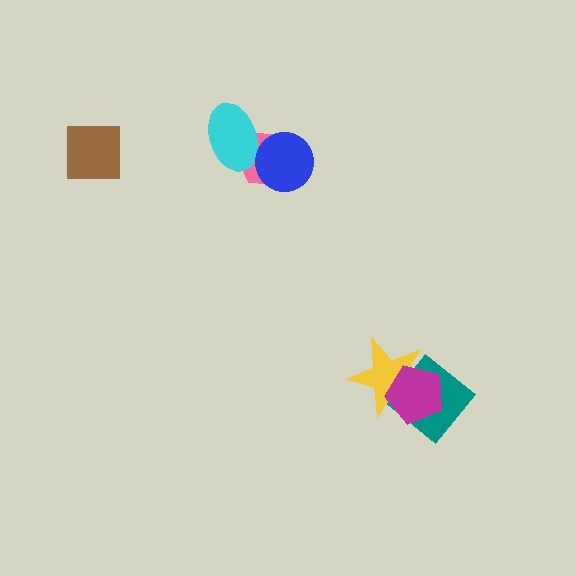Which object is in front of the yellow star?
The magenta pentagon is in front of the yellow star.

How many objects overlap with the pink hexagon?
2 objects overlap with the pink hexagon.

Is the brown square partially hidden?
No, no other shape covers it.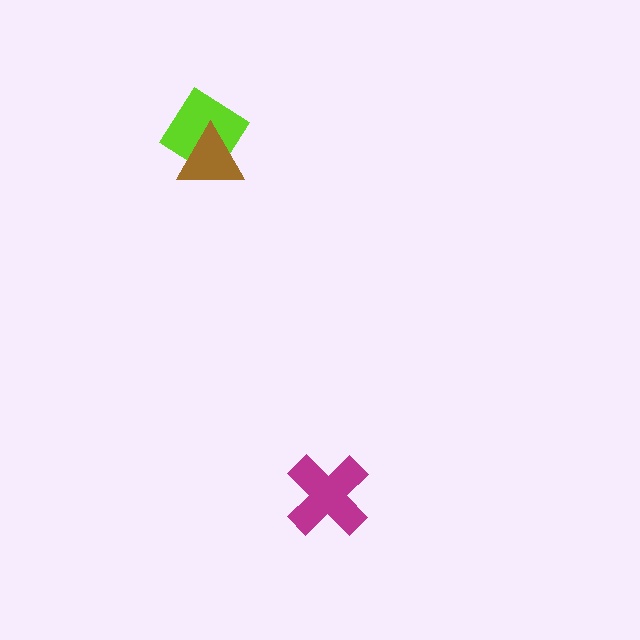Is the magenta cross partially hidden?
No, no other shape covers it.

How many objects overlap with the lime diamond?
1 object overlaps with the lime diamond.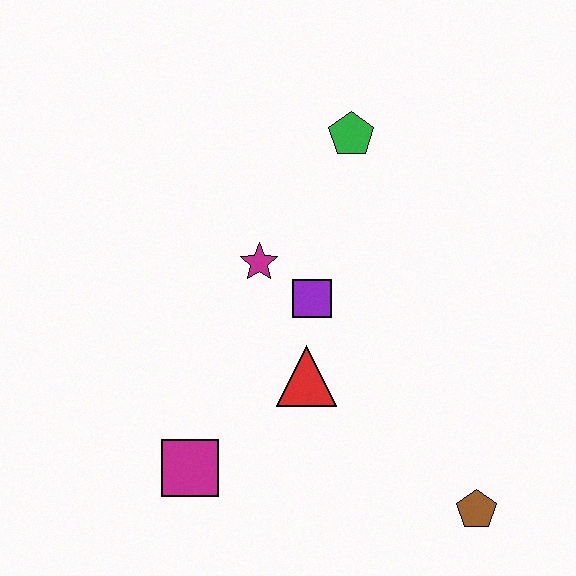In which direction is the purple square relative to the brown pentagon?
The purple square is above the brown pentagon.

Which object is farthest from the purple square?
The brown pentagon is farthest from the purple square.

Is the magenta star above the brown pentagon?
Yes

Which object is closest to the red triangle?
The purple square is closest to the red triangle.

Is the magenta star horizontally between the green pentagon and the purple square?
No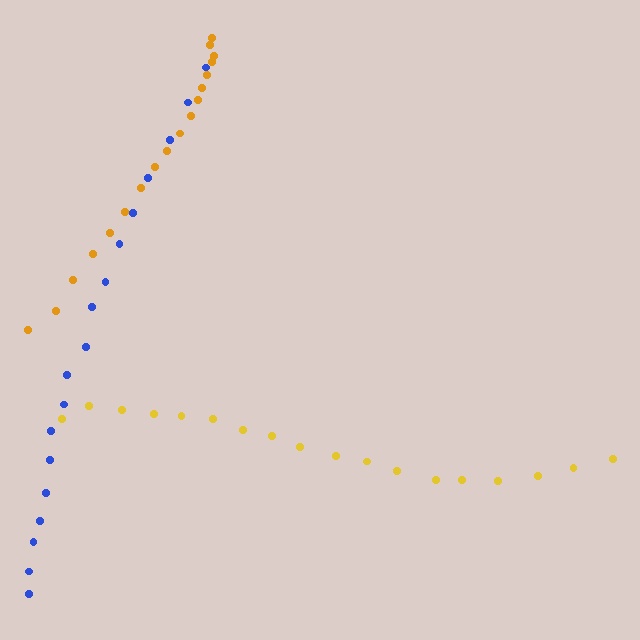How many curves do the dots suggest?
There are 3 distinct paths.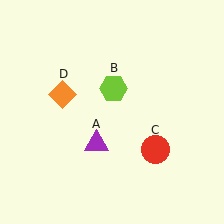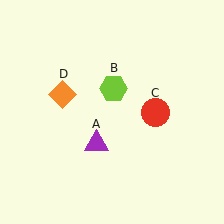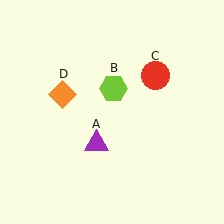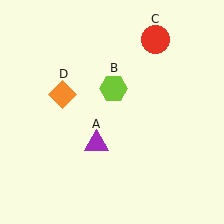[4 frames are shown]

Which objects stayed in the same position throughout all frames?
Purple triangle (object A) and lime hexagon (object B) and orange diamond (object D) remained stationary.